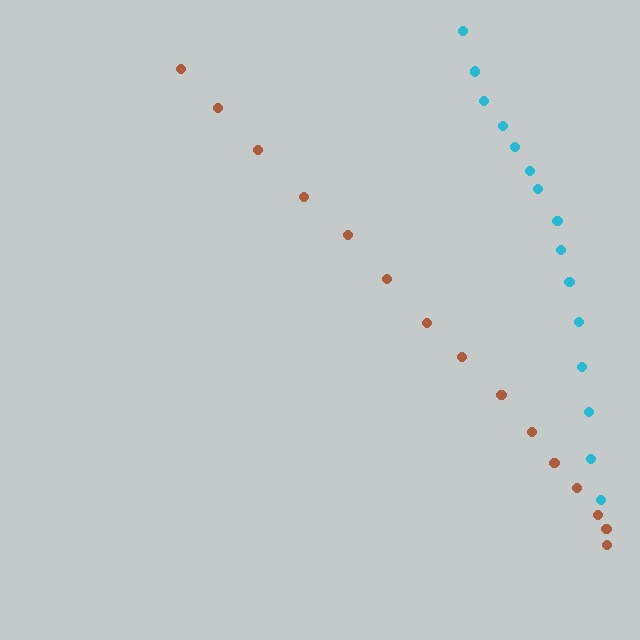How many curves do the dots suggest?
There are 2 distinct paths.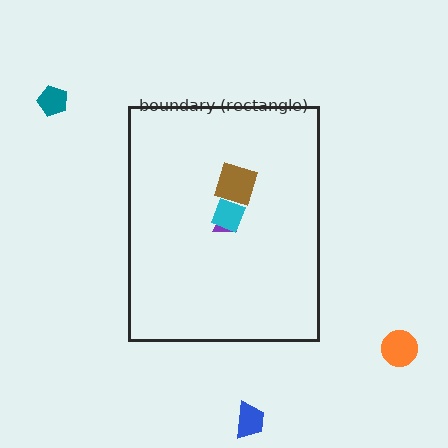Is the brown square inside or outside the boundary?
Inside.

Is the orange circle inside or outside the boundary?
Outside.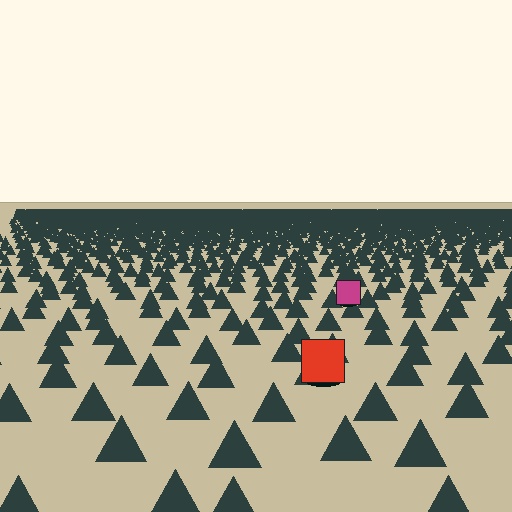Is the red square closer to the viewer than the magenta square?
Yes. The red square is closer — you can tell from the texture gradient: the ground texture is coarser near it.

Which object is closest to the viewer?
The red square is closest. The texture marks near it are larger and more spread out.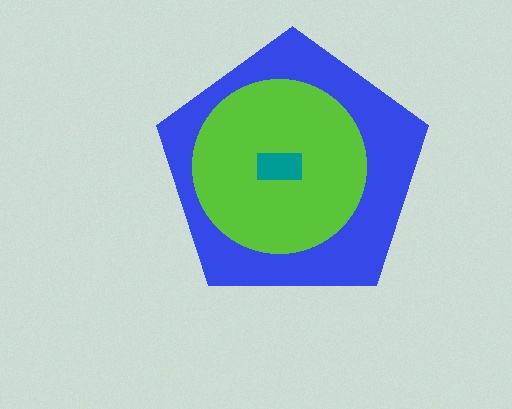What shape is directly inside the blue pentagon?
The lime circle.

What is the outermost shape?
The blue pentagon.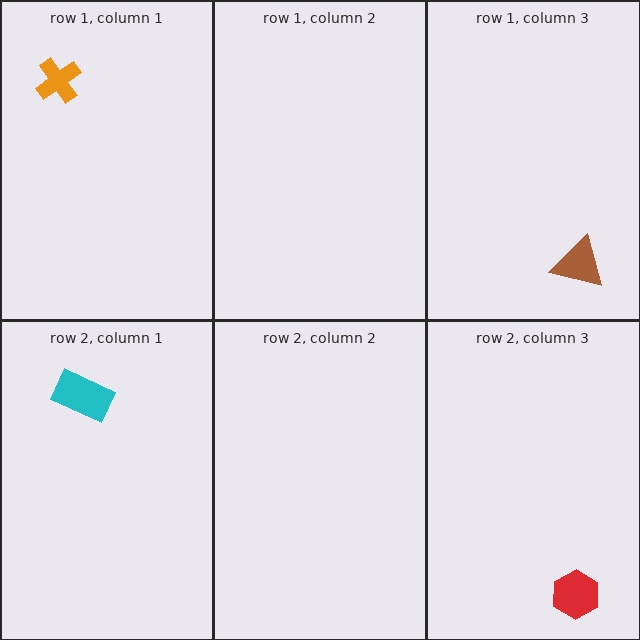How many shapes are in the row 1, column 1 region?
1.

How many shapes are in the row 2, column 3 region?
1.